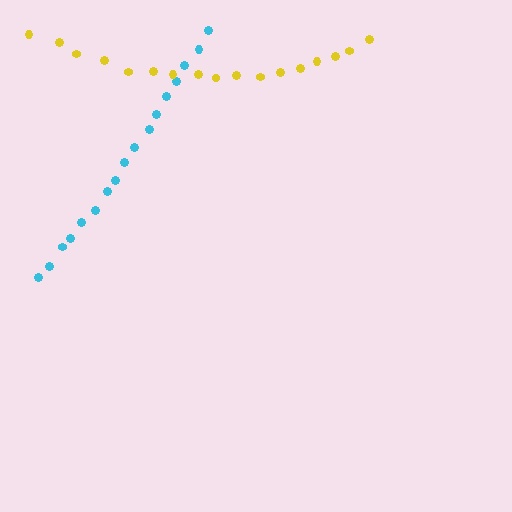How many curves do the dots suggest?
There are 2 distinct paths.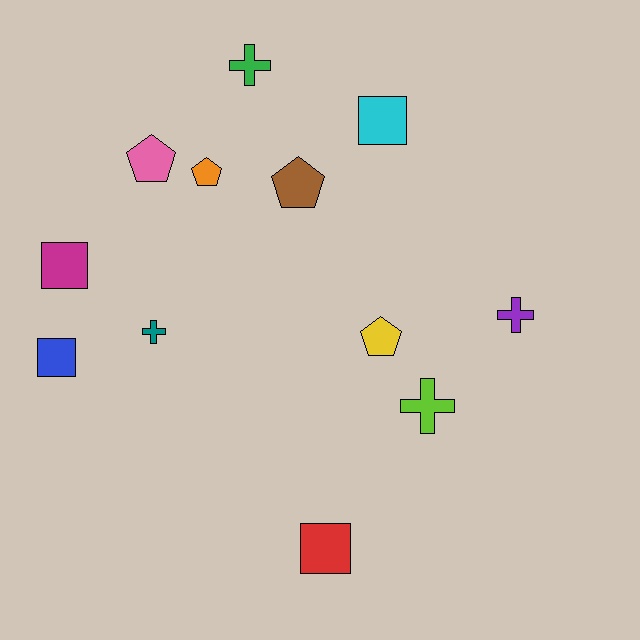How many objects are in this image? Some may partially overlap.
There are 12 objects.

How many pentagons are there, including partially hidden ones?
There are 4 pentagons.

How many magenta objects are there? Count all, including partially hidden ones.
There is 1 magenta object.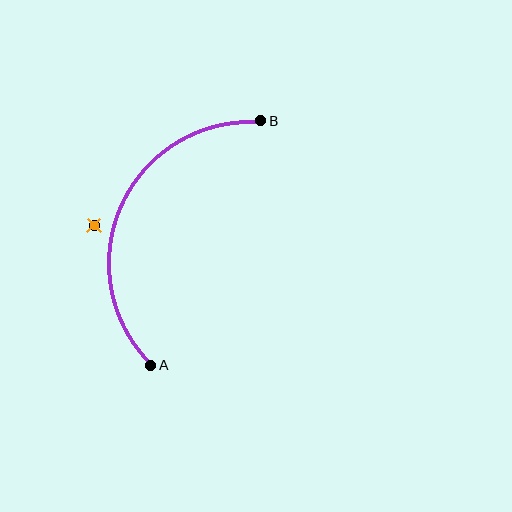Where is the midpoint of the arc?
The arc midpoint is the point on the curve farthest from the straight line joining A and B. It sits to the left of that line.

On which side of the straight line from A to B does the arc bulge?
The arc bulges to the left of the straight line connecting A and B.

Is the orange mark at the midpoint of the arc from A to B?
No — the orange mark does not lie on the arc at all. It sits slightly outside the curve.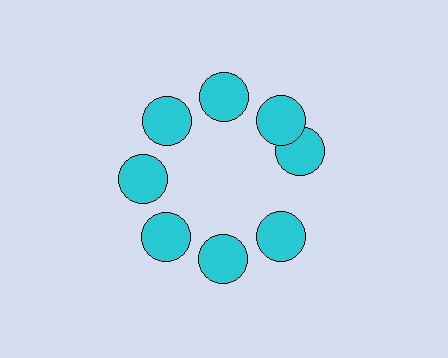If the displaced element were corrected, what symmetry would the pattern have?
It would have 8-fold rotational symmetry — the pattern would map onto itself every 45 degrees.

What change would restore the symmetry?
The symmetry would be restored by rotating it back into even spacing with its neighbors so that all 8 circles sit at equal angles and equal distance from the center.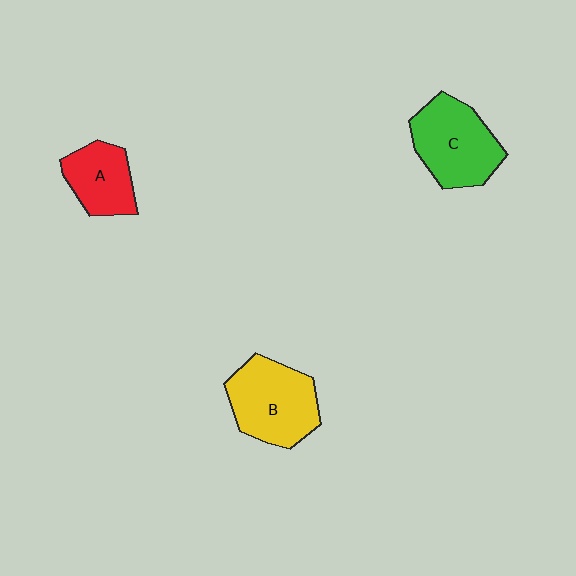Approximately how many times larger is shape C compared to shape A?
Approximately 1.5 times.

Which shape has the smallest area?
Shape A (red).